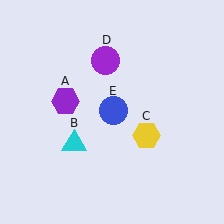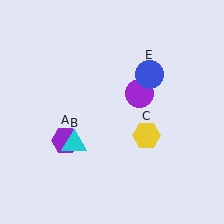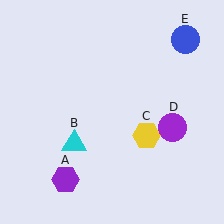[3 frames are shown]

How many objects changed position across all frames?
3 objects changed position: purple hexagon (object A), purple circle (object D), blue circle (object E).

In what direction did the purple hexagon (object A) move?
The purple hexagon (object A) moved down.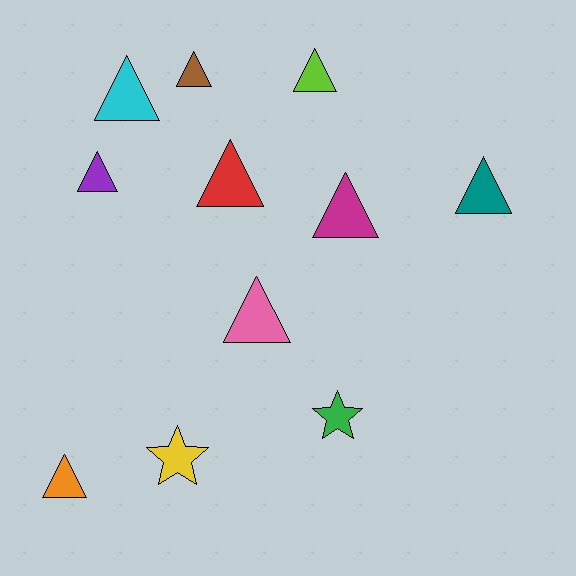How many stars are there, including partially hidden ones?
There are 2 stars.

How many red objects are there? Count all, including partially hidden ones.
There is 1 red object.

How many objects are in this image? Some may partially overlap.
There are 11 objects.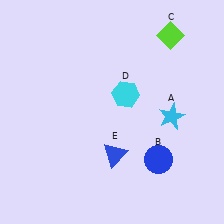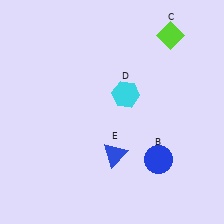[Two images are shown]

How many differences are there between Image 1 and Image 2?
There is 1 difference between the two images.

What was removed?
The cyan star (A) was removed in Image 2.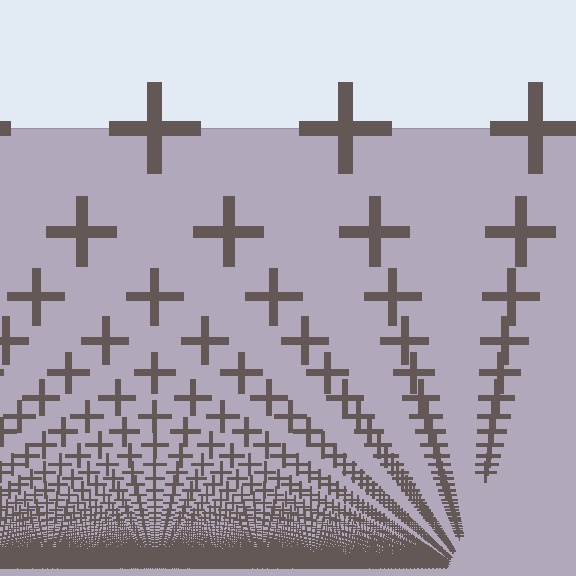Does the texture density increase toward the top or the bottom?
Density increases toward the bottom.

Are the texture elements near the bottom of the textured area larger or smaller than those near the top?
Smaller. The gradient is inverted — elements near the bottom are smaller and denser.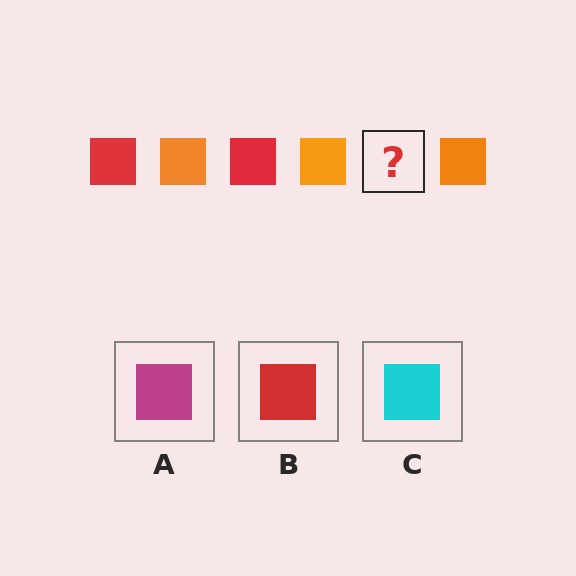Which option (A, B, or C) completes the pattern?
B.